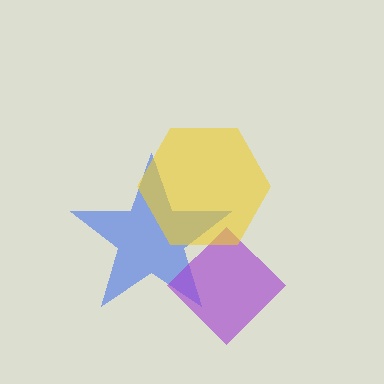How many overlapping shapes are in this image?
There are 3 overlapping shapes in the image.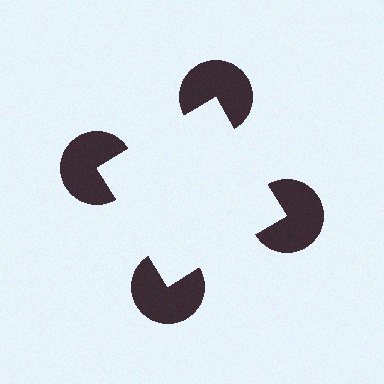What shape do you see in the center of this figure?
An illusory square — its edges are inferred from the aligned wedge cuts in the pac-man discs, not physically drawn.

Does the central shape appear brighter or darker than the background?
It typically appears slightly brighter than the background, even though no actual brightness change is drawn.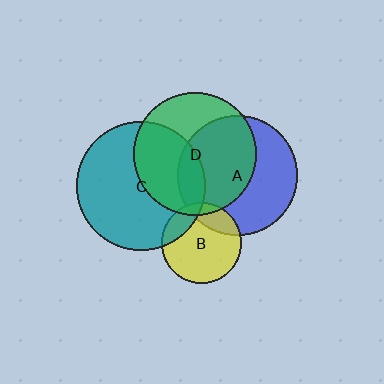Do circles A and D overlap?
Yes.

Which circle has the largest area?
Circle C (teal).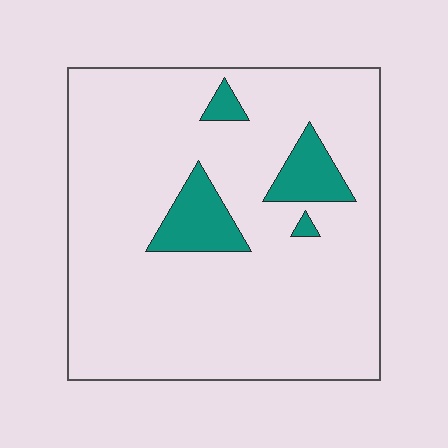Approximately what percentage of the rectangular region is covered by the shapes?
Approximately 10%.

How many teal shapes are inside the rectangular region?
4.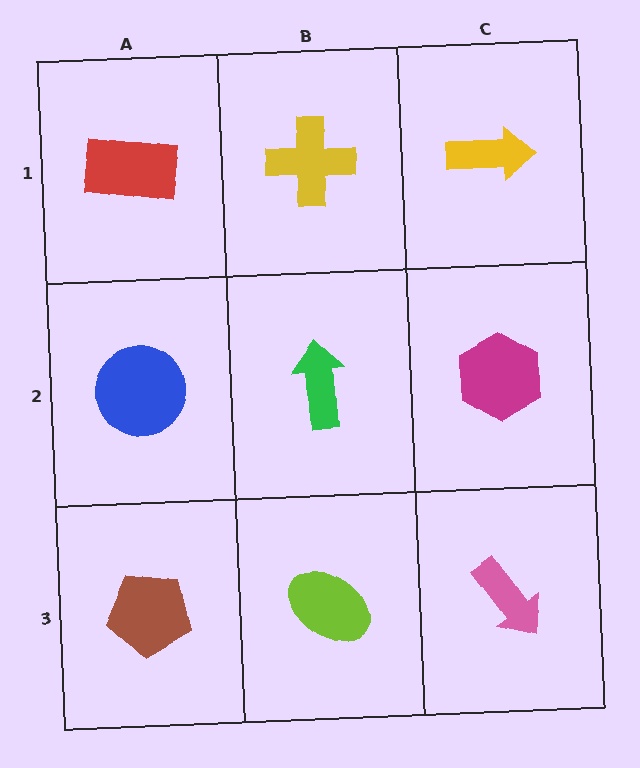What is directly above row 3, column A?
A blue circle.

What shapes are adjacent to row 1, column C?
A magenta hexagon (row 2, column C), a yellow cross (row 1, column B).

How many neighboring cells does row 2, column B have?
4.